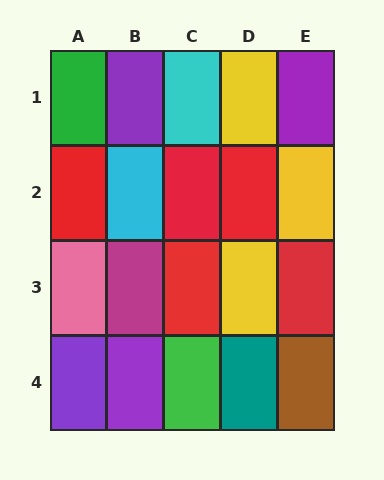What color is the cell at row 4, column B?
Purple.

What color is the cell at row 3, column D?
Yellow.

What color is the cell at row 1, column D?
Yellow.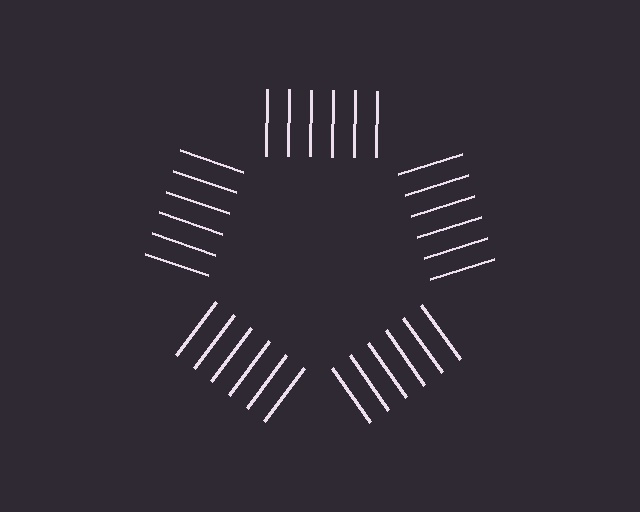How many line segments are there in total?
30 — 6 along each of the 5 edges.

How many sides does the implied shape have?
5 sides — the line-ends trace a pentagon.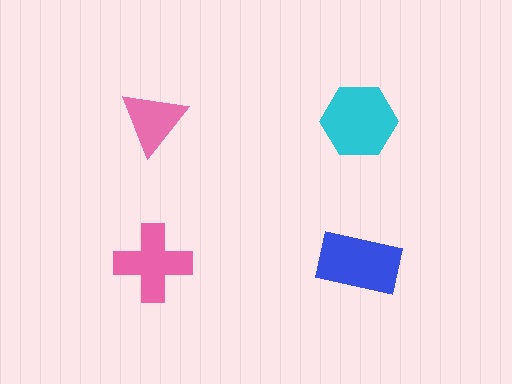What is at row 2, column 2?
A blue rectangle.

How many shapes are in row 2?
2 shapes.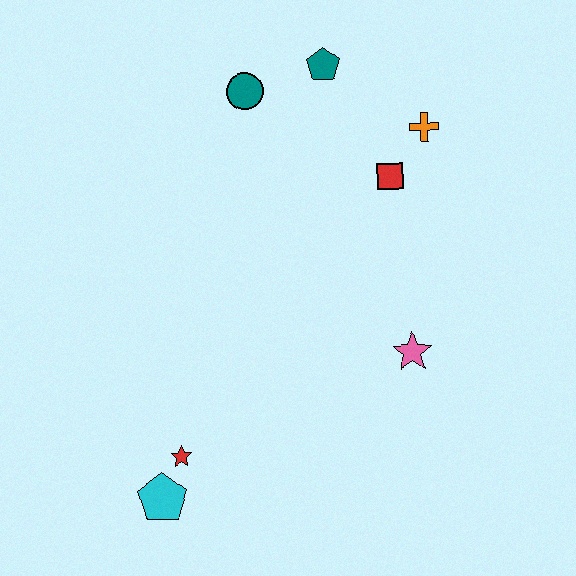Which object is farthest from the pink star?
The teal circle is farthest from the pink star.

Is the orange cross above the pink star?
Yes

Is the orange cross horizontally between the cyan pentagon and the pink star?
No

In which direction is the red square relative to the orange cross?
The red square is below the orange cross.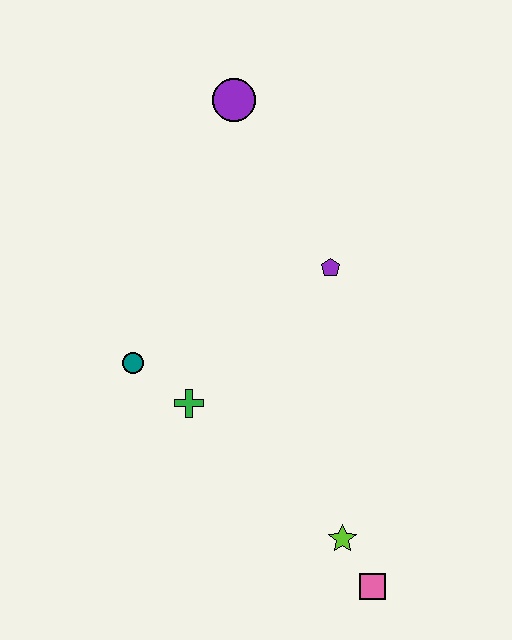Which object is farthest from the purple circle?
The pink square is farthest from the purple circle.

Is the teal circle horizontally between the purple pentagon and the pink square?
No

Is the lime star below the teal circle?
Yes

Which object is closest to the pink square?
The lime star is closest to the pink square.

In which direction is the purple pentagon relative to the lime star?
The purple pentagon is above the lime star.